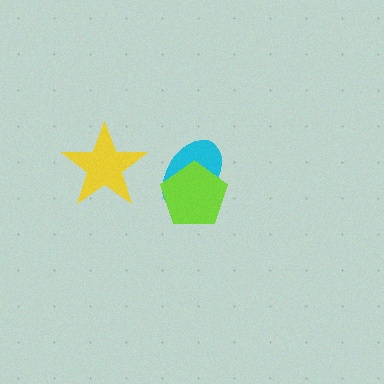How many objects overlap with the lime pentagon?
1 object overlaps with the lime pentagon.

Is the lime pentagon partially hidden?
No, no other shape covers it.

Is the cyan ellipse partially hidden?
Yes, it is partially covered by another shape.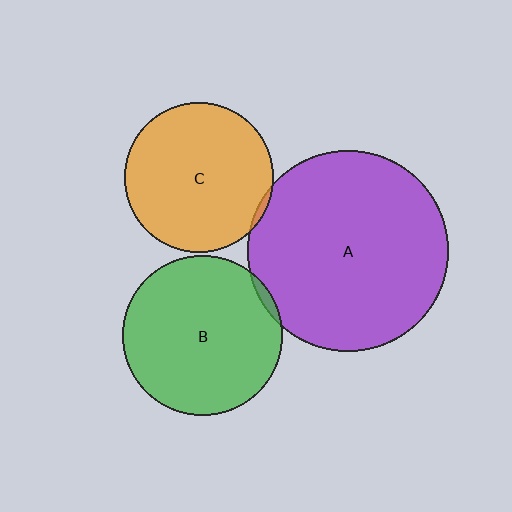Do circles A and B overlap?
Yes.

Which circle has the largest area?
Circle A (purple).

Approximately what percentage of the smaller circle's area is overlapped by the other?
Approximately 5%.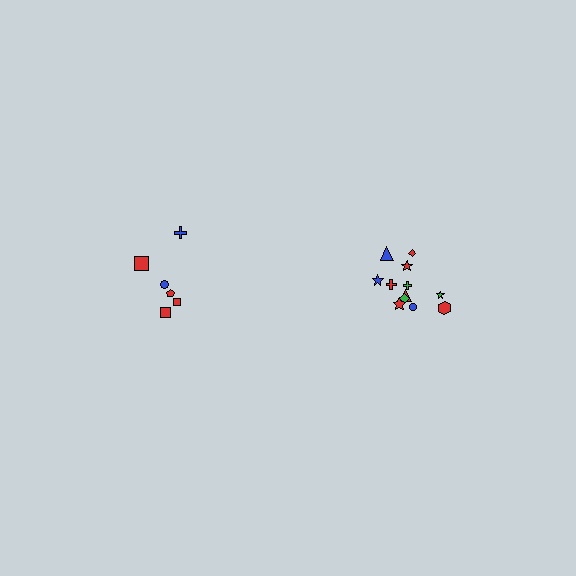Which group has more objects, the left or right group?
The right group.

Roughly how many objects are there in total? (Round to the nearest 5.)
Roughly 20 objects in total.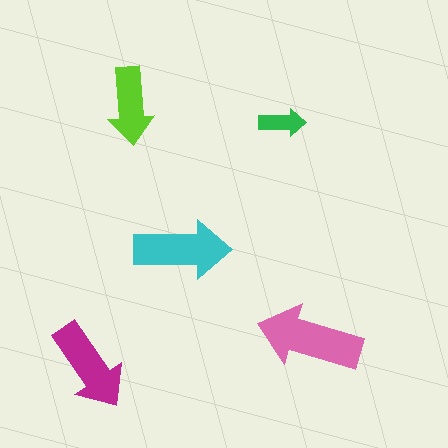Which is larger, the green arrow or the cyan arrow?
The cyan one.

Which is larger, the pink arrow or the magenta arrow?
The pink one.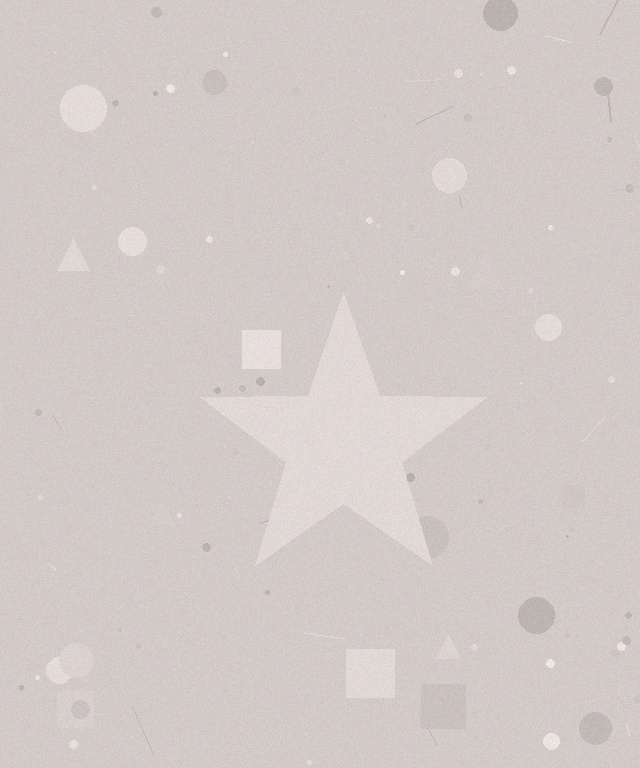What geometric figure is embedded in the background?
A star is embedded in the background.